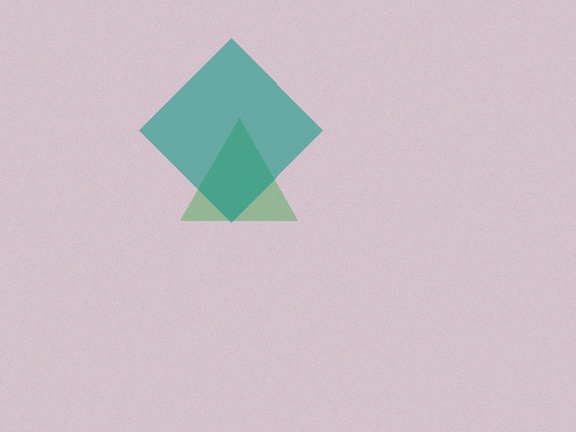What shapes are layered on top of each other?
The layered shapes are: a green triangle, a teal diamond.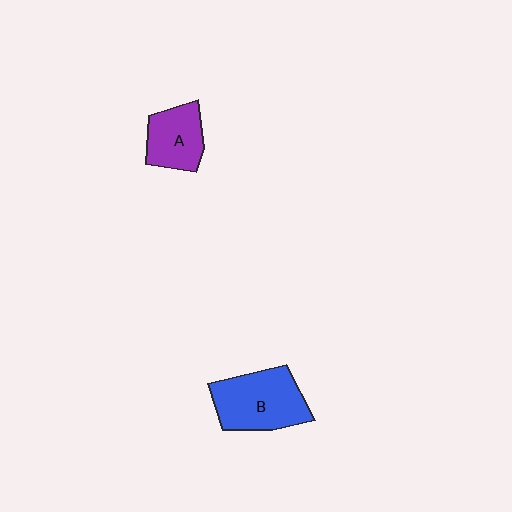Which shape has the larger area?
Shape B (blue).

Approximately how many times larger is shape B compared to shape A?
Approximately 1.5 times.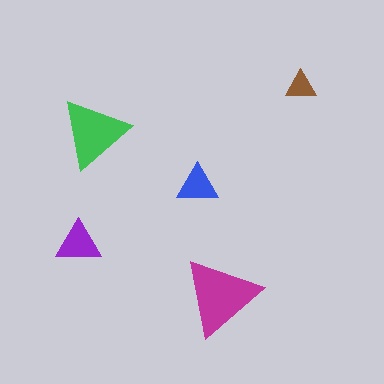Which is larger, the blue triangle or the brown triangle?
The blue one.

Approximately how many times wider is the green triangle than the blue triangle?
About 1.5 times wider.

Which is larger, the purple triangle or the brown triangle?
The purple one.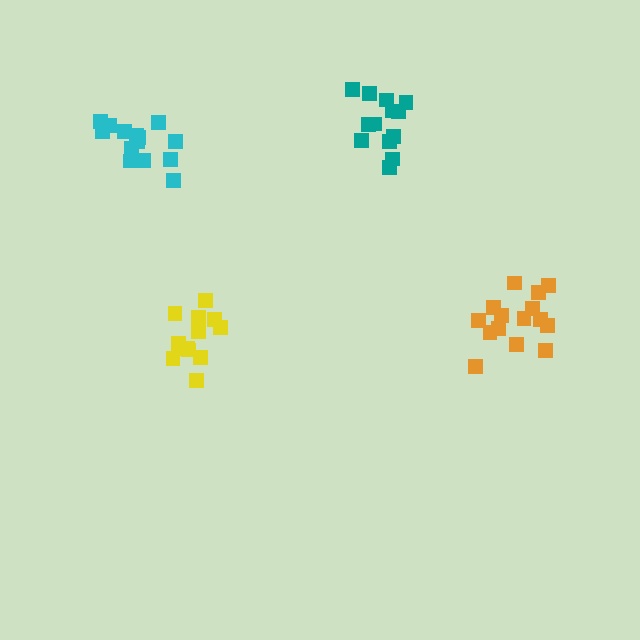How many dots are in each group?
Group 1: 12 dots, Group 2: 15 dots, Group 3: 13 dots, Group 4: 15 dots (55 total).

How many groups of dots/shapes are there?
There are 4 groups.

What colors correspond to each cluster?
The clusters are colored: yellow, orange, teal, cyan.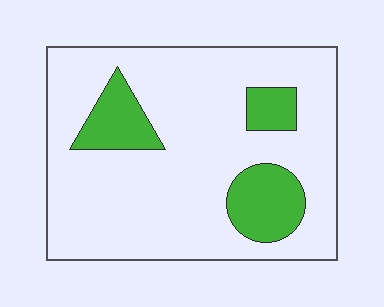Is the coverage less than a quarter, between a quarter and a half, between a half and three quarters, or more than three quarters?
Less than a quarter.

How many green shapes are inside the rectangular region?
3.